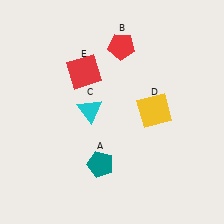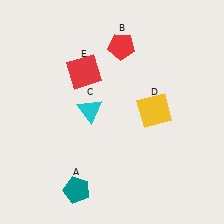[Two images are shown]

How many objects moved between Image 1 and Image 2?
1 object moved between the two images.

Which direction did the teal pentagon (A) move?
The teal pentagon (A) moved down.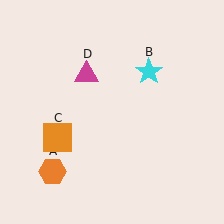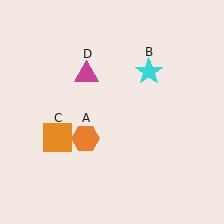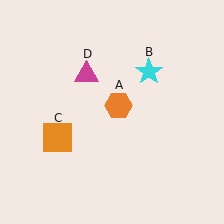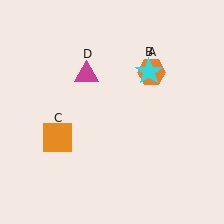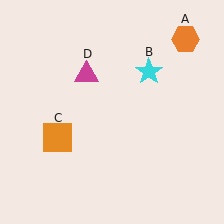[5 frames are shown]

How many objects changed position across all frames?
1 object changed position: orange hexagon (object A).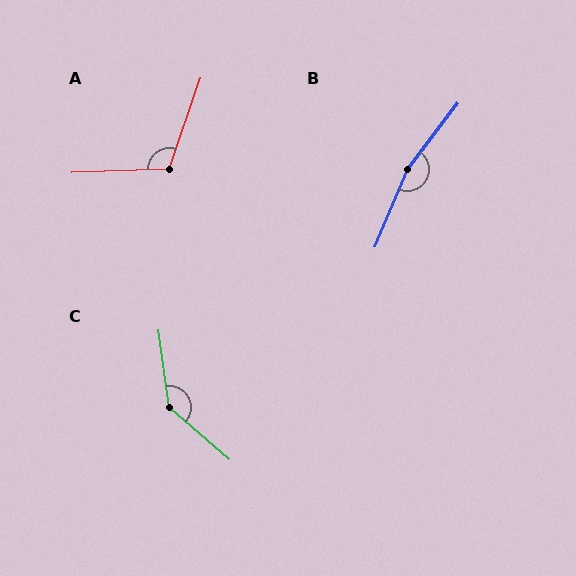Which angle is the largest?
B, at approximately 166 degrees.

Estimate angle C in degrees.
Approximately 139 degrees.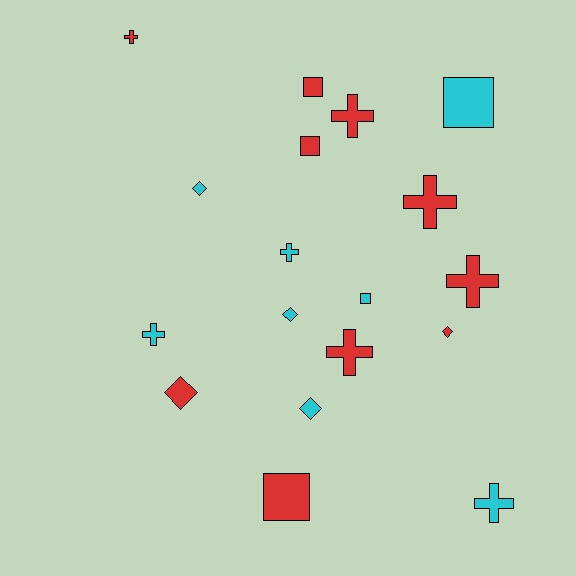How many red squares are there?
There are 3 red squares.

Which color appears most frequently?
Red, with 10 objects.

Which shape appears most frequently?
Cross, with 8 objects.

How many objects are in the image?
There are 18 objects.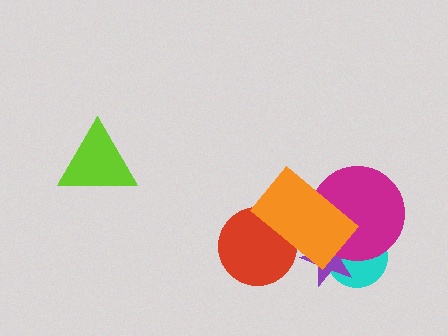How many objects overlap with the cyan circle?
3 objects overlap with the cyan circle.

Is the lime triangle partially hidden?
No, no other shape covers it.